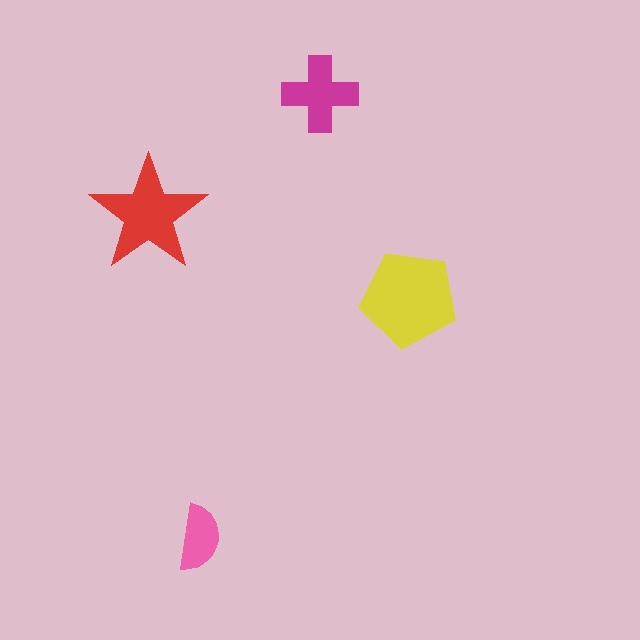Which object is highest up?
The magenta cross is topmost.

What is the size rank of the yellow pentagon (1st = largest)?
1st.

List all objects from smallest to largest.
The pink semicircle, the magenta cross, the red star, the yellow pentagon.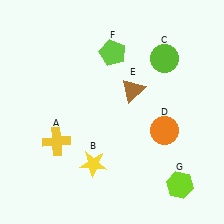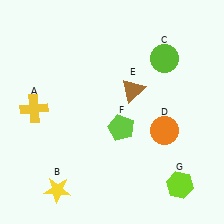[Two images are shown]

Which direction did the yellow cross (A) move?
The yellow cross (A) moved up.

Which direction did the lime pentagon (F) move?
The lime pentagon (F) moved down.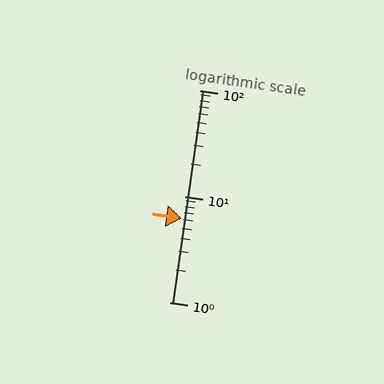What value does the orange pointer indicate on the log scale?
The pointer indicates approximately 6.1.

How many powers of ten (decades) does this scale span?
The scale spans 2 decades, from 1 to 100.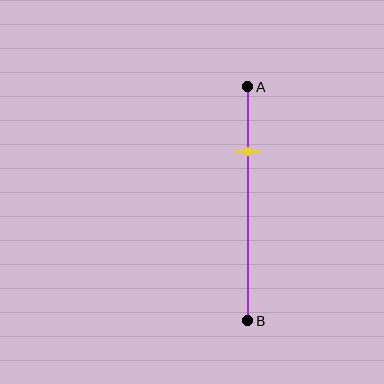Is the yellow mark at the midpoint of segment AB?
No, the mark is at about 25% from A, not at the 50% midpoint.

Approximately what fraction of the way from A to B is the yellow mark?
The yellow mark is approximately 25% of the way from A to B.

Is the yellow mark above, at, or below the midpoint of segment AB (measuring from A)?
The yellow mark is above the midpoint of segment AB.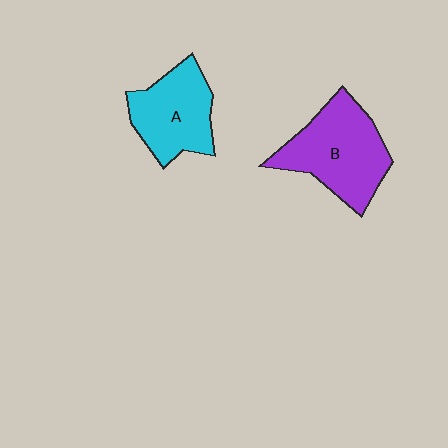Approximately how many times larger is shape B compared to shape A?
Approximately 1.3 times.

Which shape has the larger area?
Shape B (purple).